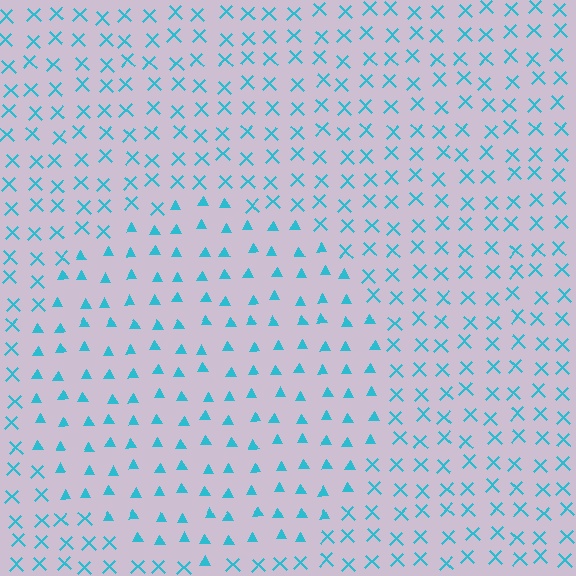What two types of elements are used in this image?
The image uses triangles inside the circle region and X marks outside it.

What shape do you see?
I see a circle.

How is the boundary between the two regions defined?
The boundary is defined by a change in element shape: triangles inside vs. X marks outside. All elements share the same color and spacing.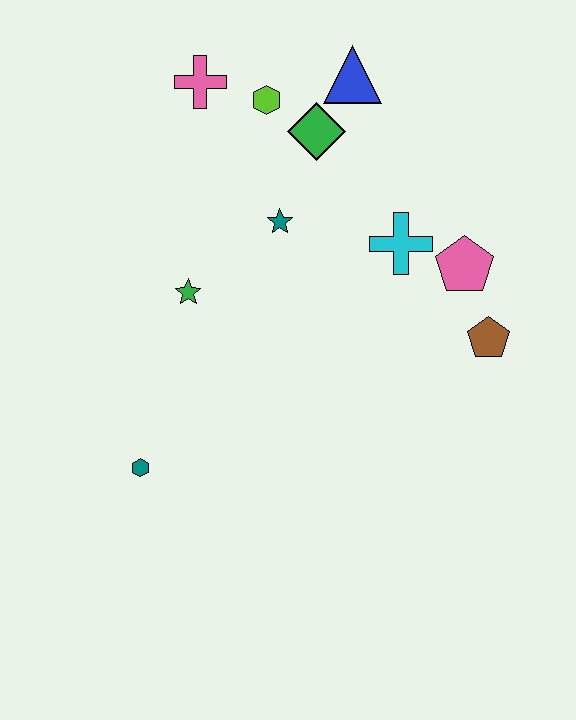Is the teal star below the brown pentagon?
No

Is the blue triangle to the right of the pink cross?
Yes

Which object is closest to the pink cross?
The lime hexagon is closest to the pink cross.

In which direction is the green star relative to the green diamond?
The green star is below the green diamond.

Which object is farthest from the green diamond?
The teal hexagon is farthest from the green diamond.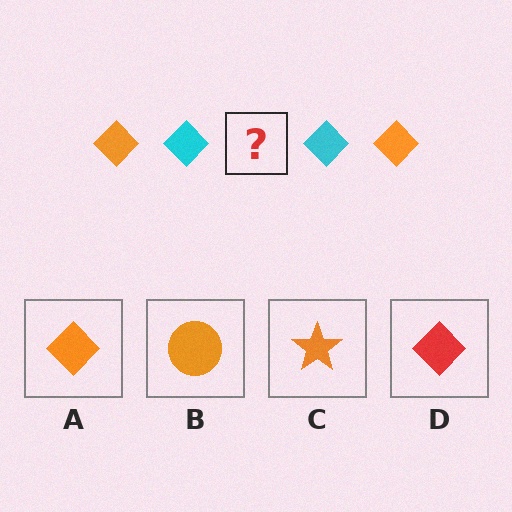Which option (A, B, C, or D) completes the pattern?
A.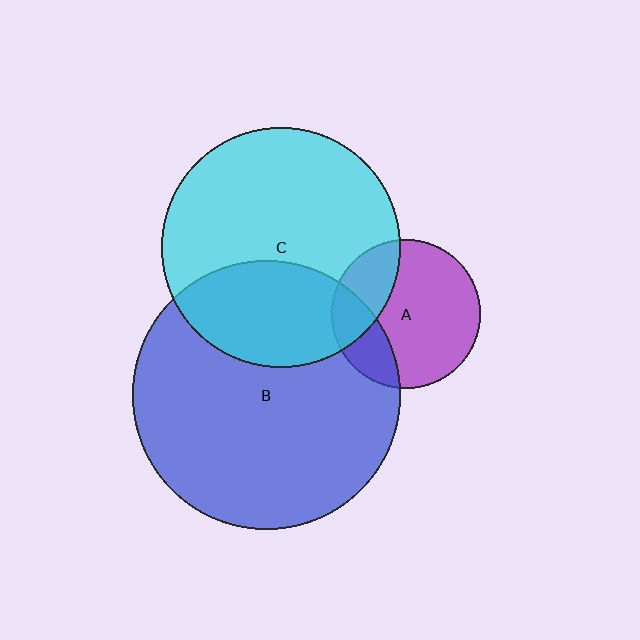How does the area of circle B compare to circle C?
Approximately 1.3 times.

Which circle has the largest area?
Circle B (blue).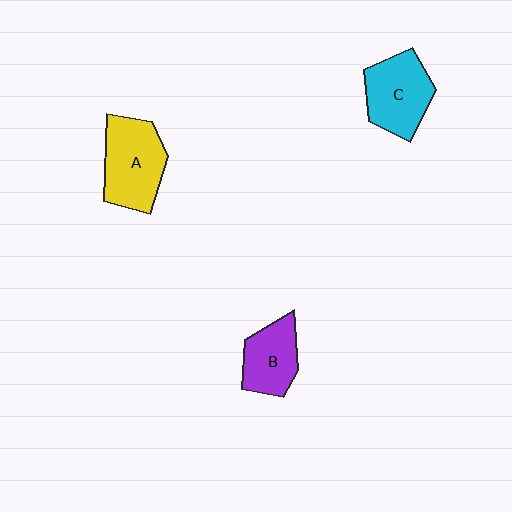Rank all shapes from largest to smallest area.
From largest to smallest: A (yellow), C (cyan), B (purple).